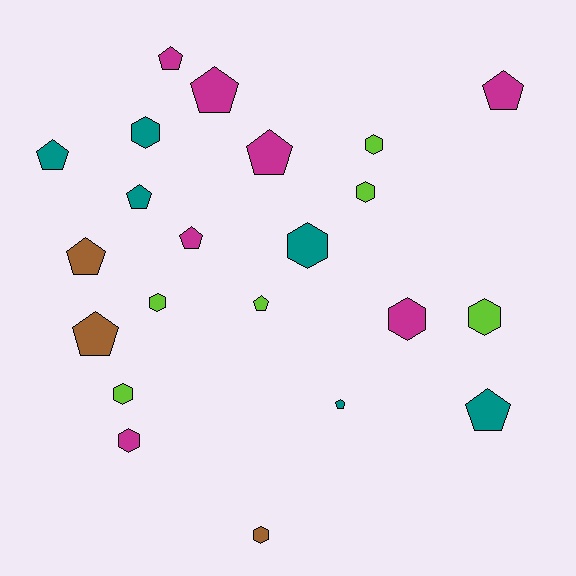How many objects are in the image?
There are 22 objects.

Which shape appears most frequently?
Pentagon, with 12 objects.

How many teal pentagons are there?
There are 4 teal pentagons.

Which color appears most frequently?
Magenta, with 7 objects.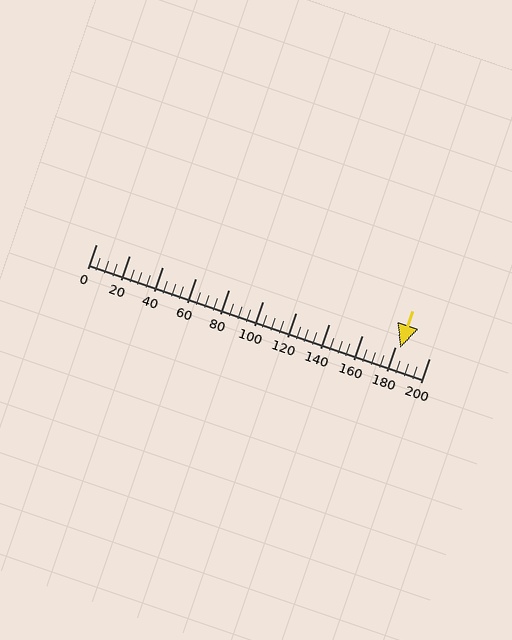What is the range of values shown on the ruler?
The ruler shows values from 0 to 200.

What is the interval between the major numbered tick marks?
The major tick marks are spaced 20 units apart.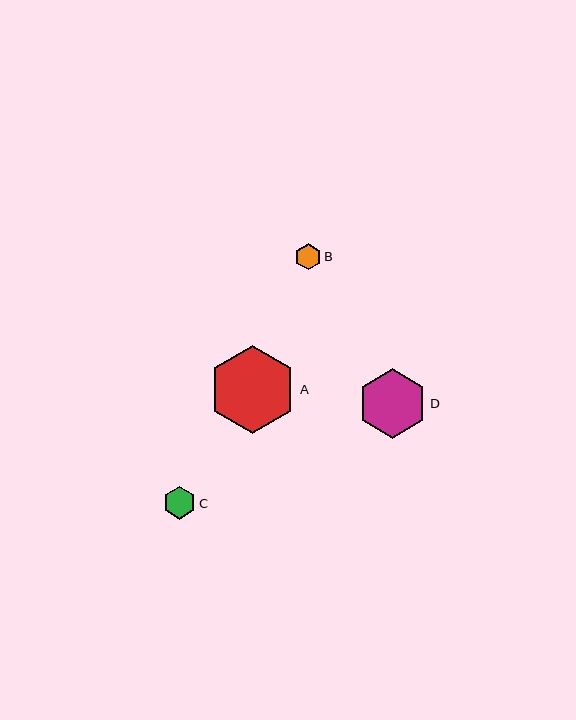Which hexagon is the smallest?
Hexagon B is the smallest with a size of approximately 26 pixels.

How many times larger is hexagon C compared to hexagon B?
Hexagon C is approximately 1.3 times the size of hexagon B.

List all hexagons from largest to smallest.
From largest to smallest: A, D, C, B.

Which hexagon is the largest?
Hexagon A is the largest with a size of approximately 88 pixels.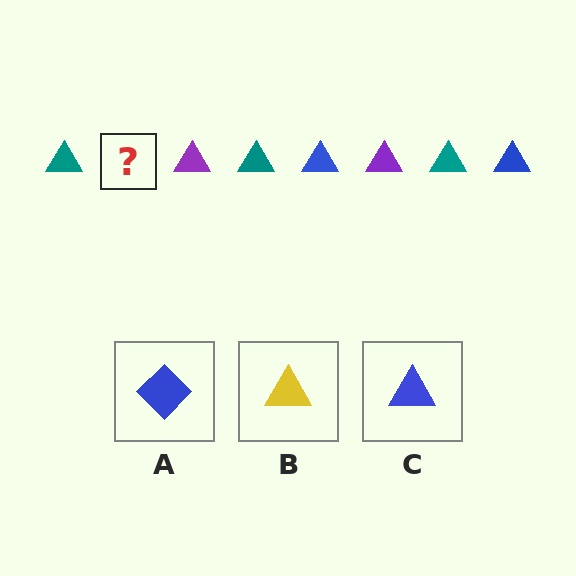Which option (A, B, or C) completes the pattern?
C.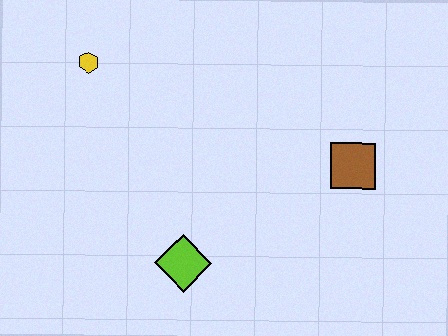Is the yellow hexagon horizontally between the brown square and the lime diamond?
No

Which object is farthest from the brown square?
The yellow hexagon is farthest from the brown square.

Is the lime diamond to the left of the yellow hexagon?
No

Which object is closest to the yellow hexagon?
The lime diamond is closest to the yellow hexagon.